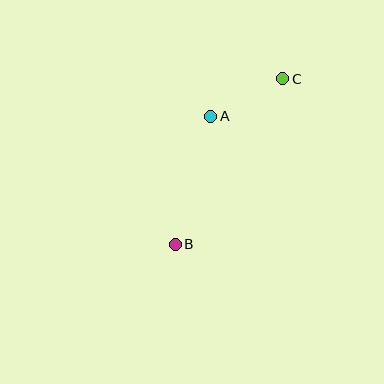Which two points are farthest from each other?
Points B and C are farthest from each other.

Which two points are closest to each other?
Points A and C are closest to each other.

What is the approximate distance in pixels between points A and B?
The distance between A and B is approximately 133 pixels.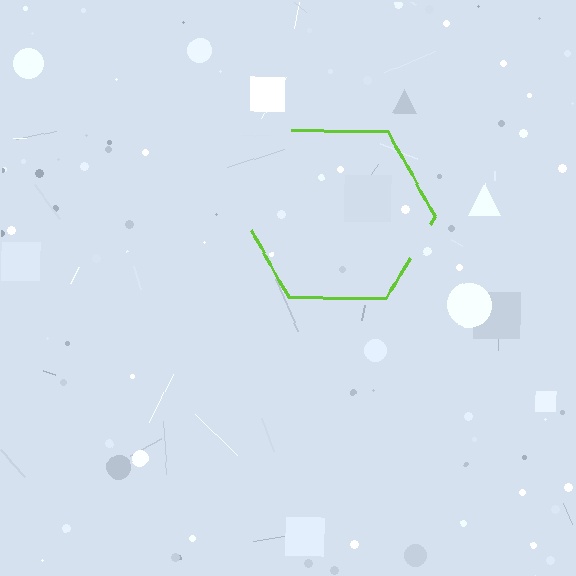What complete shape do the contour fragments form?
The contour fragments form a hexagon.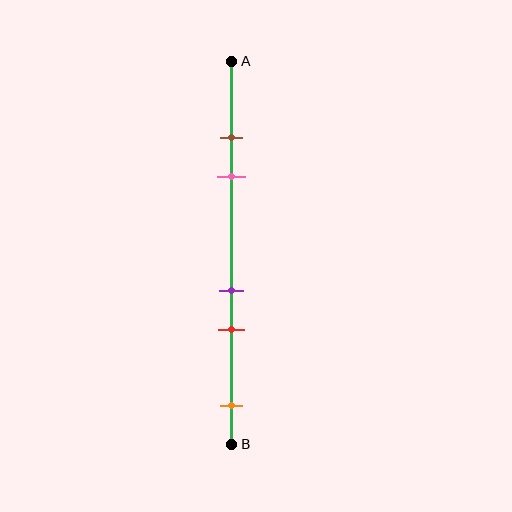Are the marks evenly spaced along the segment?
No, the marks are not evenly spaced.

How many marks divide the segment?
There are 5 marks dividing the segment.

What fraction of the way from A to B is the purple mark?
The purple mark is approximately 60% (0.6) of the way from A to B.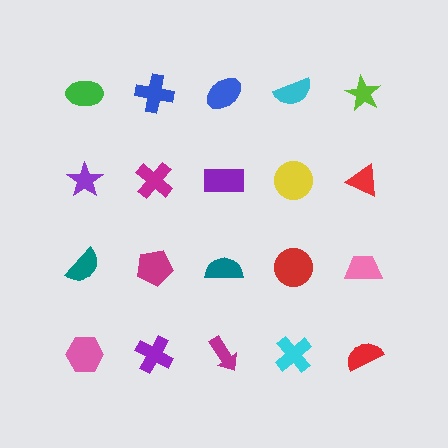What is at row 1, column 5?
A lime star.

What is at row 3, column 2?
A magenta pentagon.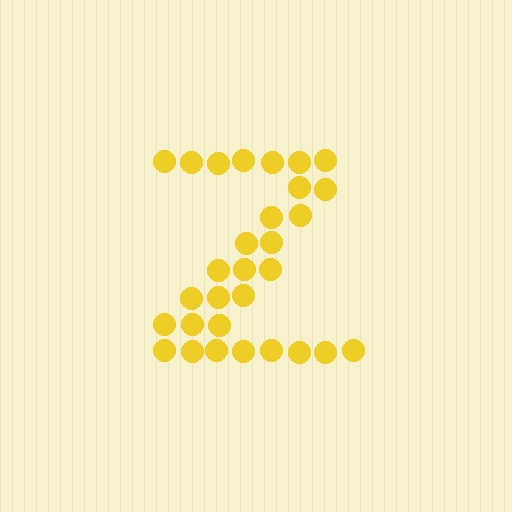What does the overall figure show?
The overall figure shows the letter Z.